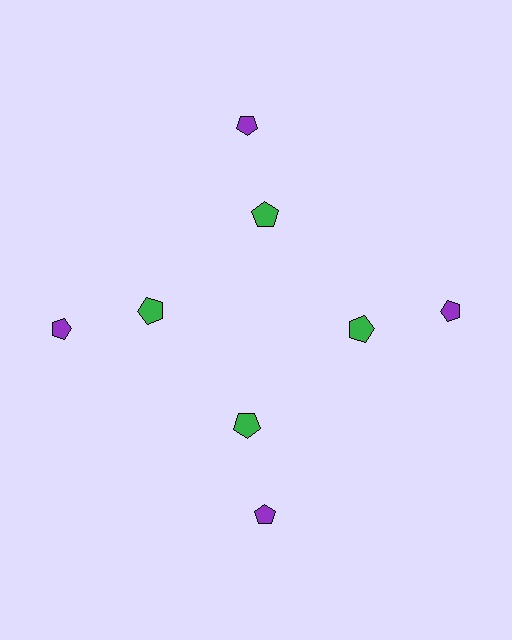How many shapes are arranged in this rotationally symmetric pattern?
There are 8 shapes, arranged in 4 groups of 2.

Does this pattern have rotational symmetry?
Yes, this pattern has 4-fold rotational symmetry. It looks the same after rotating 90 degrees around the center.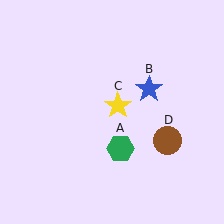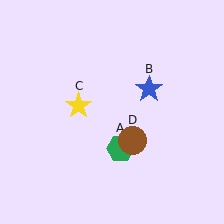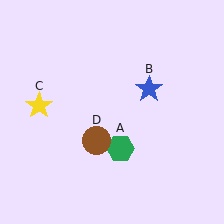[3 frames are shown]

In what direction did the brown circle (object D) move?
The brown circle (object D) moved left.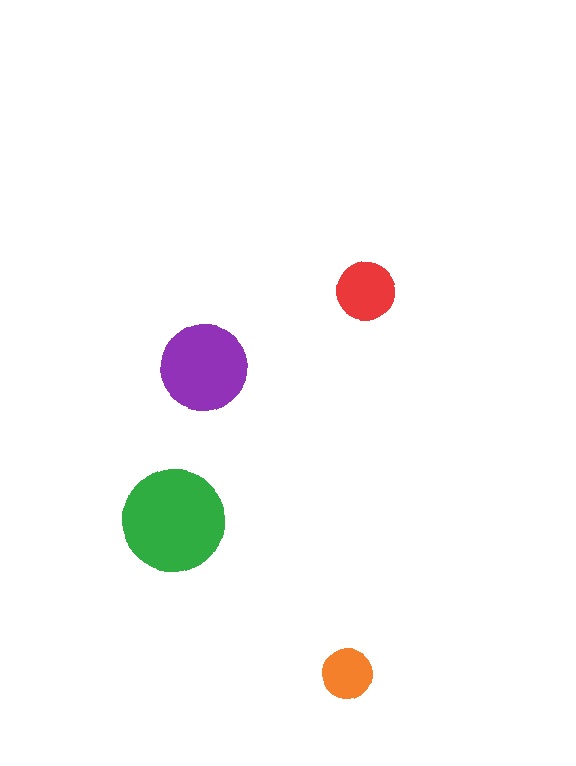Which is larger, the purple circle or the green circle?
The green one.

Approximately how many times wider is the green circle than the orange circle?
About 2 times wider.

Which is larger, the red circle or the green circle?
The green one.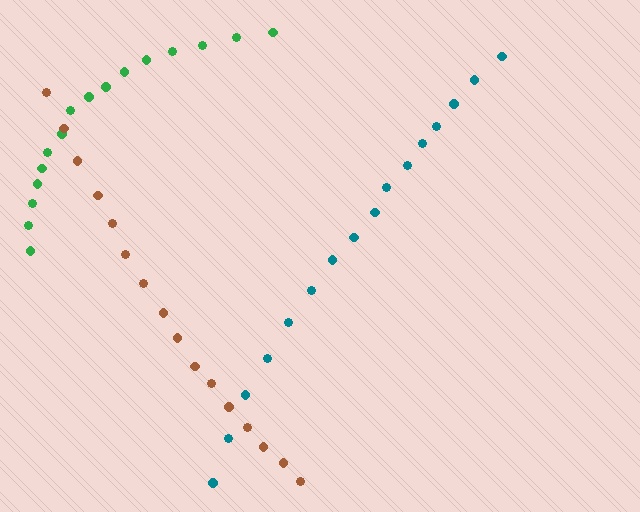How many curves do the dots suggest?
There are 3 distinct paths.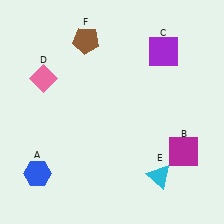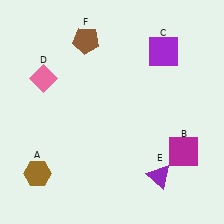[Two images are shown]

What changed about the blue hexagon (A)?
In Image 1, A is blue. In Image 2, it changed to brown.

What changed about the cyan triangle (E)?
In Image 1, E is cyan. In Image 2, it changed to purple.